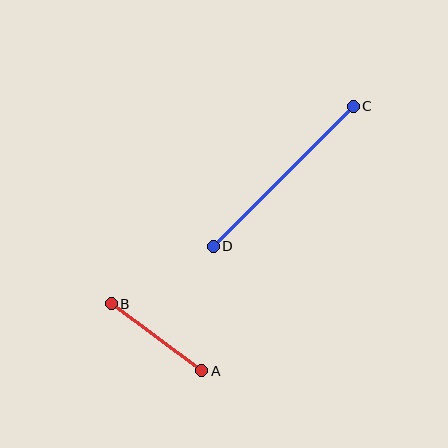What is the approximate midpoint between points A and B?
The midpoint is at approximately (157, 337) pixels.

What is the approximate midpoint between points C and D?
The midpoint is at approximately (283, 176) pixels.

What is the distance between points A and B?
The distance is approximately 113 pixels.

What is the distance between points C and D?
The distance is approximately 197 pixels.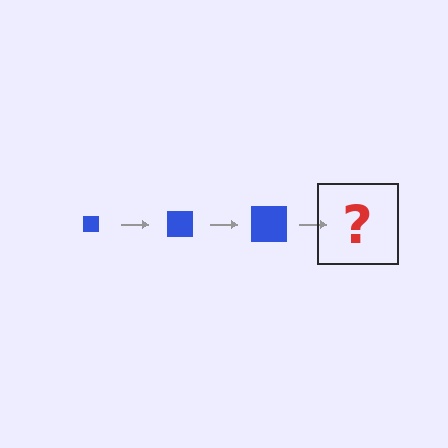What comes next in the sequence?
The next element should be a blue square, larger than the previous one.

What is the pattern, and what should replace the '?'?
The pattern is that the square gets progressively larger each step. The '?' should be a blue square, larger than the previous one.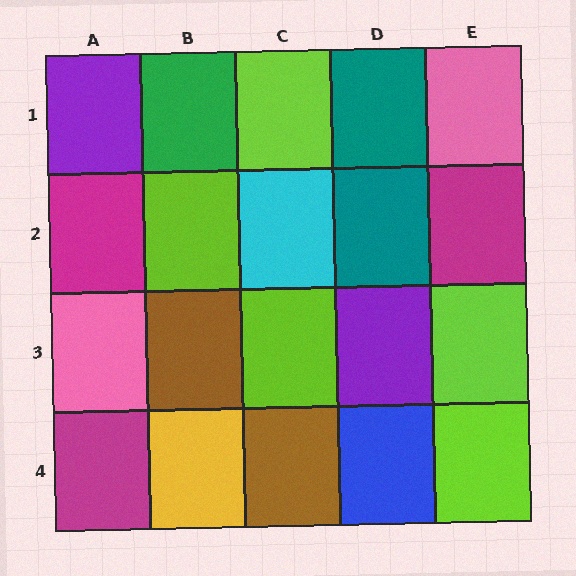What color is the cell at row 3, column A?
Pink.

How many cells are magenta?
3 cells are magenta.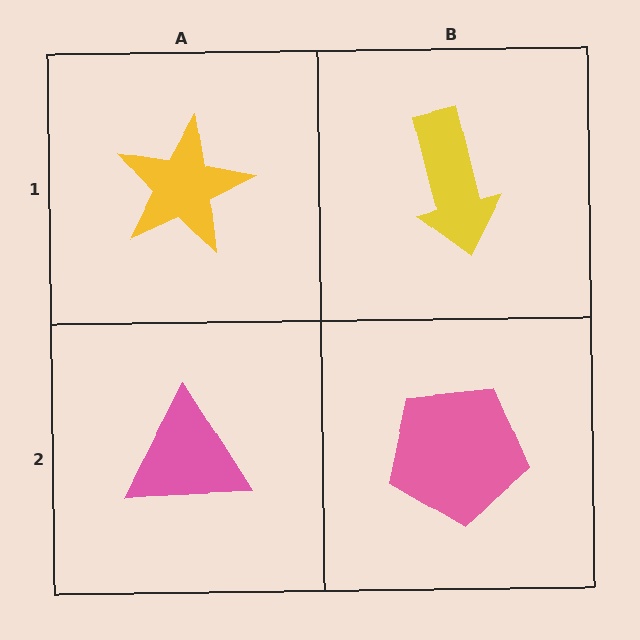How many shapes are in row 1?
2 shapes.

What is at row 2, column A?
A pink triangle.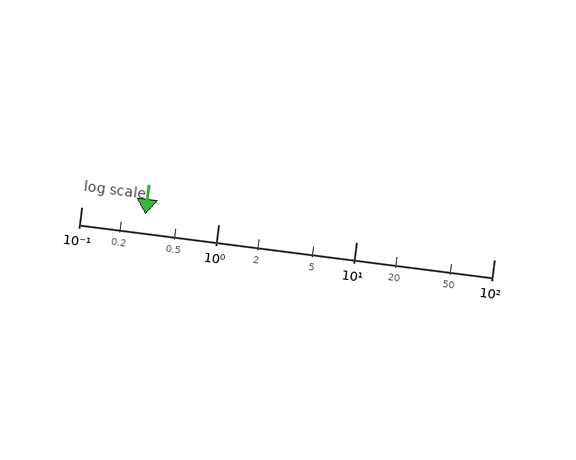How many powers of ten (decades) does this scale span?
The scale spans 3 decades, from 0.1 to 100.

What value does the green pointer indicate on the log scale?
The pointer indicates approximately 0.29.